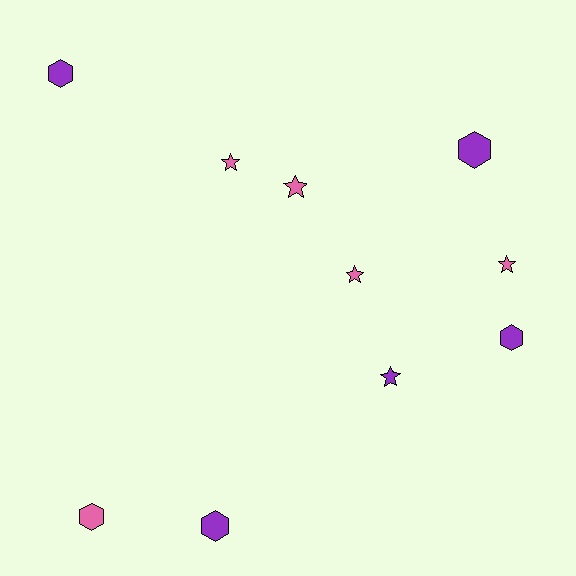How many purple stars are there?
There is 1 purple star.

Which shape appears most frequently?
Hexagon, with 5 objects.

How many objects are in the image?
There are 10 objects.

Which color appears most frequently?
Purple, with 5 objects.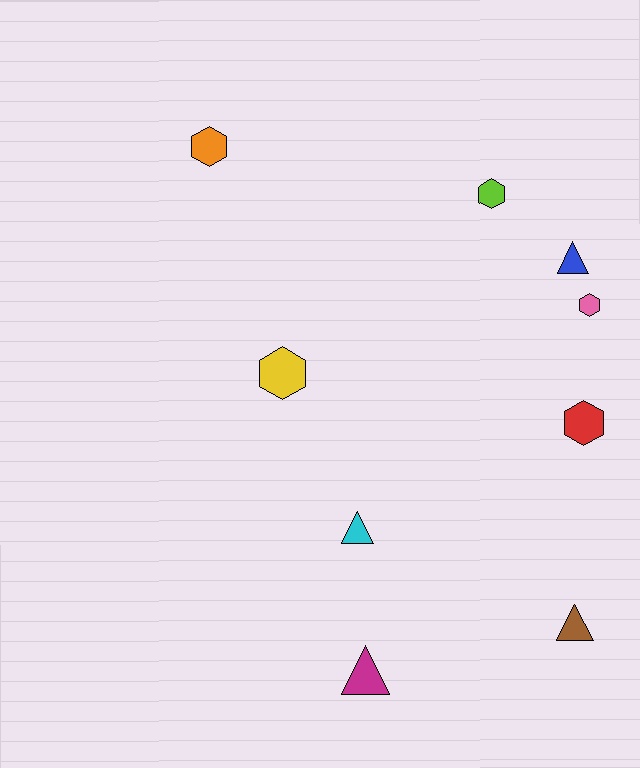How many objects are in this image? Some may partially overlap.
There are 9 objects.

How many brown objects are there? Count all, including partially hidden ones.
There is 1 brown object.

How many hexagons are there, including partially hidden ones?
There are 5 hexagons.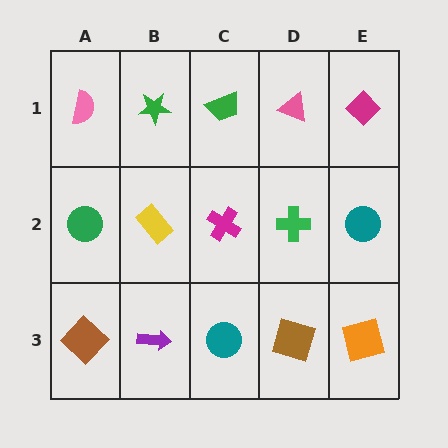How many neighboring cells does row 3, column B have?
3.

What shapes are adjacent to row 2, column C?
A green trapezoid (row 1, column C), a teal circle (row 3, column C), a yellow rectangle (row 2, column B), a green cross (row 2, column D).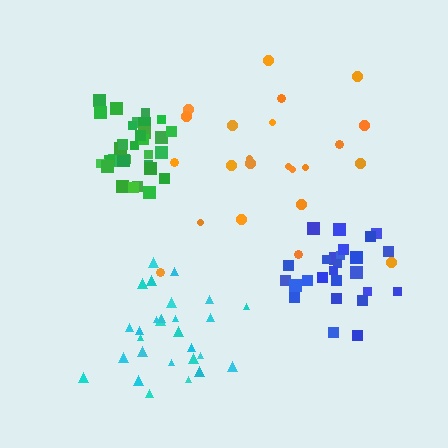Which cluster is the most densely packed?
Green.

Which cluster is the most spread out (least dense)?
Orange.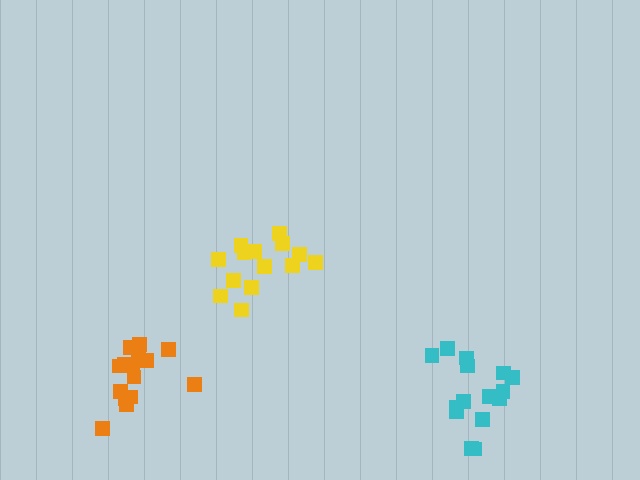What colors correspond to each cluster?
The clusters are colored: cyan, orange, yellow.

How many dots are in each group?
Group 1: 15 dots, Group 2: 15 dots, Group 3: 14 dots (44 total).